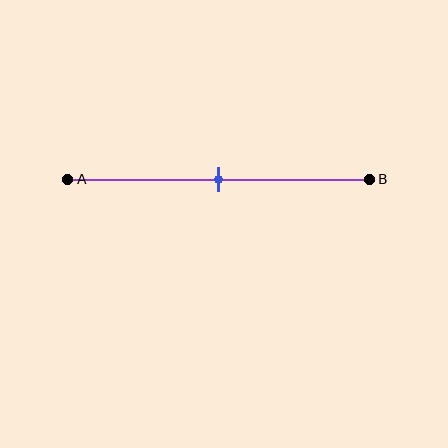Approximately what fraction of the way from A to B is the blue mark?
The blue mark is approximately 50% of the way from A to B.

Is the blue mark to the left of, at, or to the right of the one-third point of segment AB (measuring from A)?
The blue mark is to the right of the one-third point of segment AB.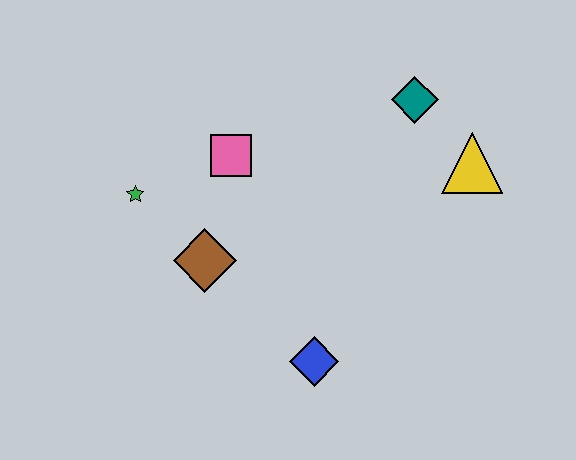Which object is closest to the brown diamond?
The green star is closest to the brown diamond.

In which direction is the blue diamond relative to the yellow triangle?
The blue diamond is below the yellow triangle.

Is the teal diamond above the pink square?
Yes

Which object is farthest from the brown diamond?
The yellow triangle is farthest from the brown diamond.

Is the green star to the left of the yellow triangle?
Yes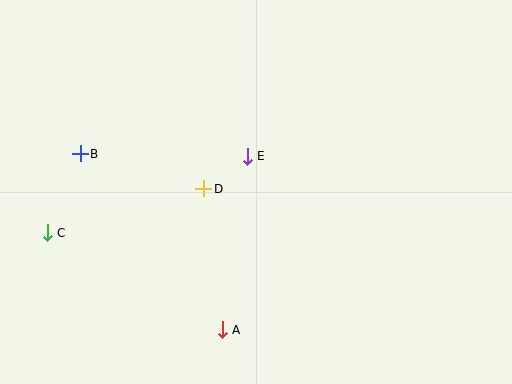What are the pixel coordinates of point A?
Point A is at (222, 330).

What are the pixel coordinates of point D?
Point D is at (204, 189).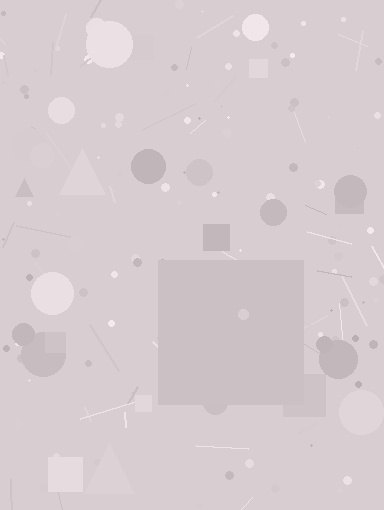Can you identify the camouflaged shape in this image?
The camouflaged shape is a square.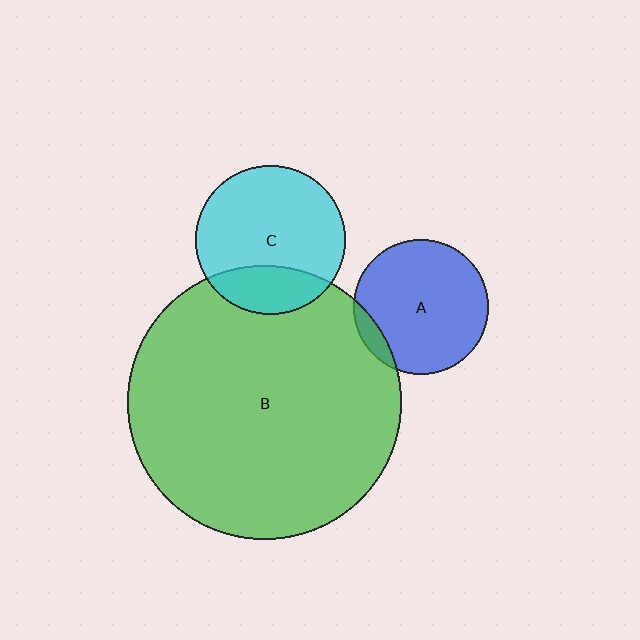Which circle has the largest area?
Circle B (green).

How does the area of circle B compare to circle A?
Approximately 4.1 times.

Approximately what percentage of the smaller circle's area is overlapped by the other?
Approximately 10%.